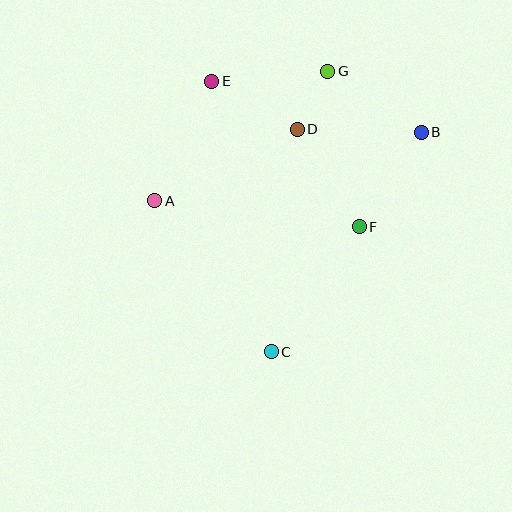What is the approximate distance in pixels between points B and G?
The distance between B and G is approximately 112 pixels.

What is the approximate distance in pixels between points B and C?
The distance between B and C is approximately 266 pixels.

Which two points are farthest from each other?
Points C and G are farthest from each other.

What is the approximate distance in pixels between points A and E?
The distance between A and E is approximately 133 pixels.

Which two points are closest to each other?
Points D and G are closest to each other.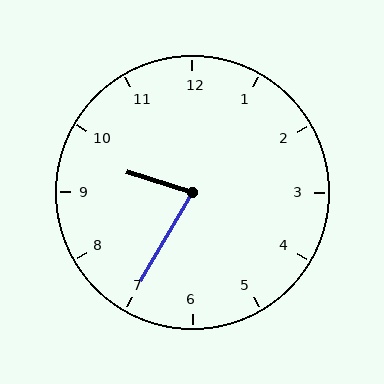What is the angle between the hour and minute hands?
Approximately 78 degrees.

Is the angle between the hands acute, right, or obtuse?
It is acute.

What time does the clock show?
9:35.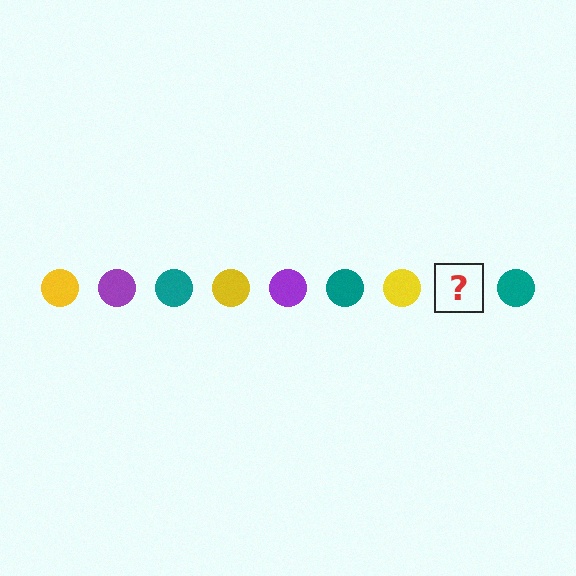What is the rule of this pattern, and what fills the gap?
The rule is that the pattern cycles through yellow, purple, teal circles. The gap should be filled with a purple circle.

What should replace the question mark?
The question mark should be replaced with a purple circle.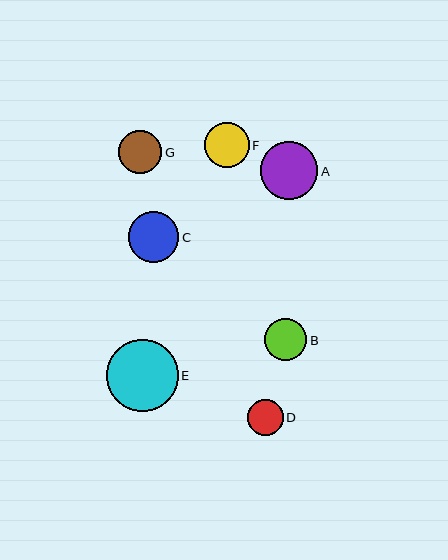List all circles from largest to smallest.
From largest to smallest: E, A, C, F, G, B, D.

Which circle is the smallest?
Circle D is the smallest with a size of approximately 36 pixels.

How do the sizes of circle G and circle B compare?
Circle G and circle B are approximately the same size.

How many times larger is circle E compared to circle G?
Circle E is approximately 1.6 times the size of circle G.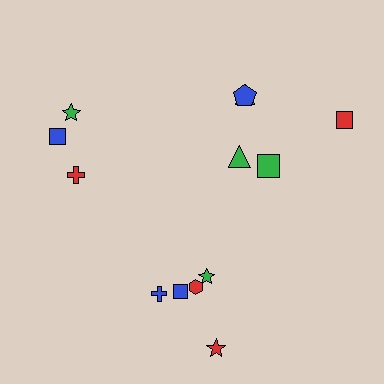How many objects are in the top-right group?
There are 5 objects.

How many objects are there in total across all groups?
There are 13 objects.